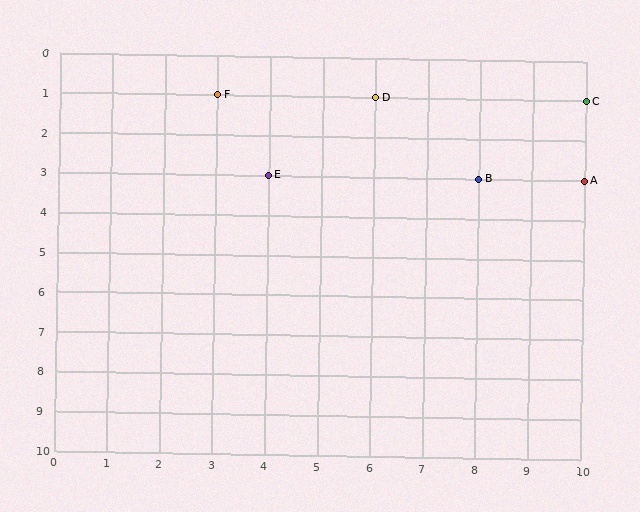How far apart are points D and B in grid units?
Points D and B are 2 columns and 2 rows apart (about 2.8 grid units diagonally).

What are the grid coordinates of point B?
Point B is at grid coordinates (8, 3).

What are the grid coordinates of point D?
Point D is at grid coordinates (6, 1).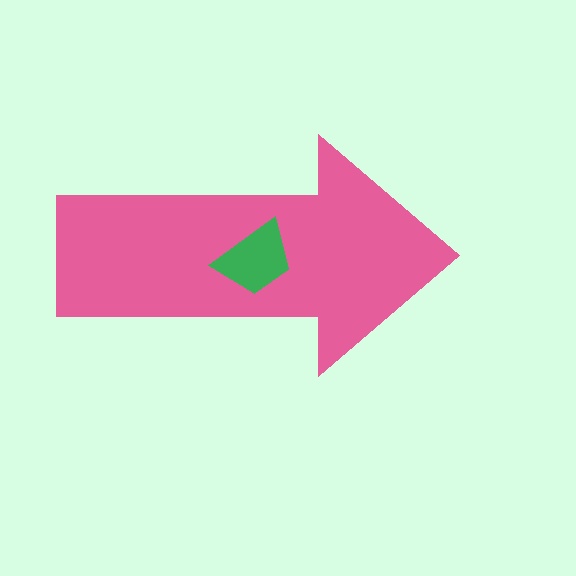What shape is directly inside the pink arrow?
The green trapezoid.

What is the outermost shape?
The pink arrow.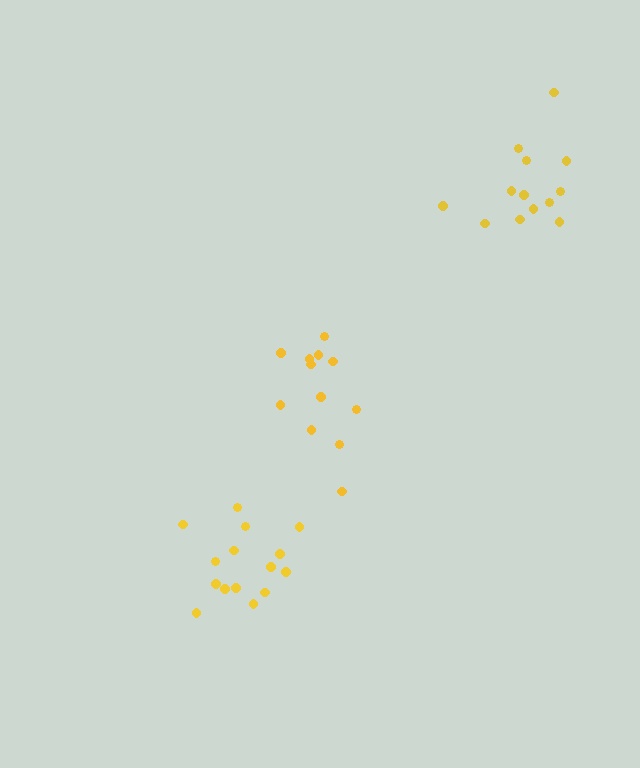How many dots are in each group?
Group 1: 12 dots, Group 2: 13 dots, Group 3: 15 dots (40 total).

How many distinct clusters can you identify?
There are 3 distinct clusters.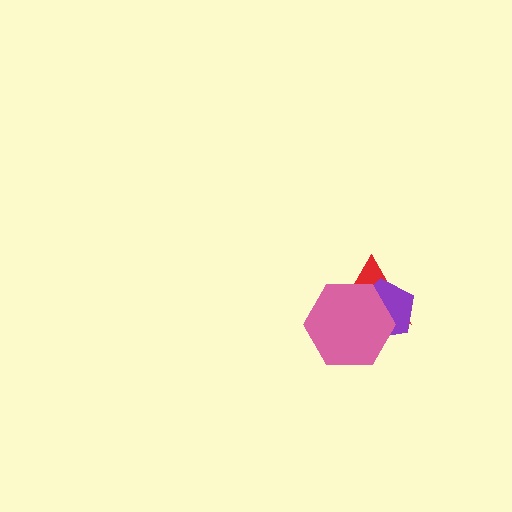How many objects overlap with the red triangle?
2 objects overlap with the red triangle.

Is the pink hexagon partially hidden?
No, no other shape covers it.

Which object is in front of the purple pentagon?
The pink hexagon is in front of the purple pentagon.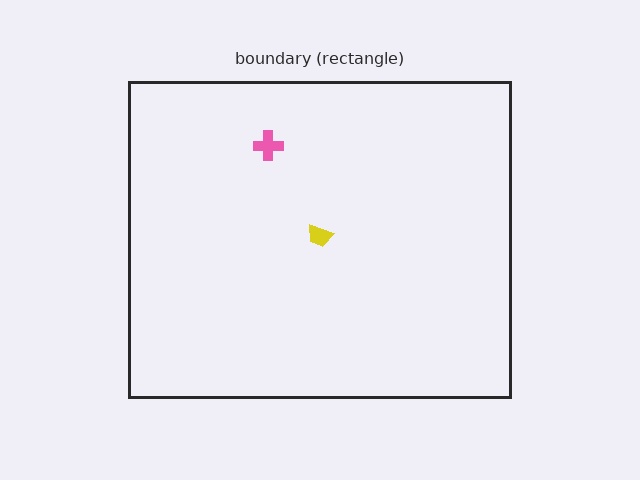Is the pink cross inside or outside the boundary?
Inside.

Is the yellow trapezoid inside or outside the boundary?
Inside.